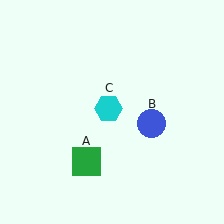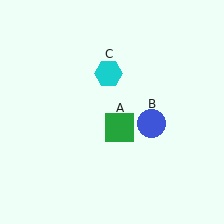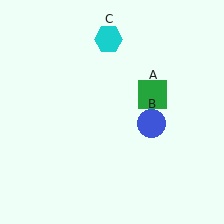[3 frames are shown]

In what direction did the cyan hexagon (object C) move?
The cyan hexagon (object C) moved up.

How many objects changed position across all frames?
2 objects changed position: green square (object A), cyan hexagon (object C).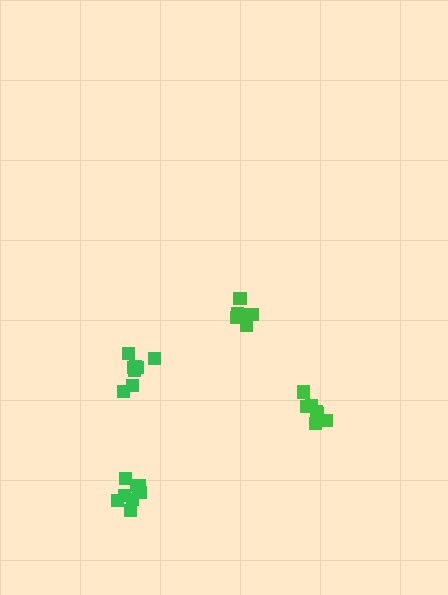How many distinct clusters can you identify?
There are 4 distinct clusters.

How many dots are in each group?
Group 1: 6 dots, Group 2: 7 dots, Group 3: 10 dots, Group 4: 8 dots (31 total).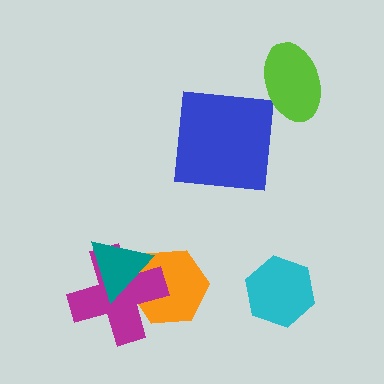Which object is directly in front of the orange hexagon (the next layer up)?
The magenta cross is directly in front of the orange hexagon.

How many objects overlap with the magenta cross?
2 objects overlap with the magenta cross.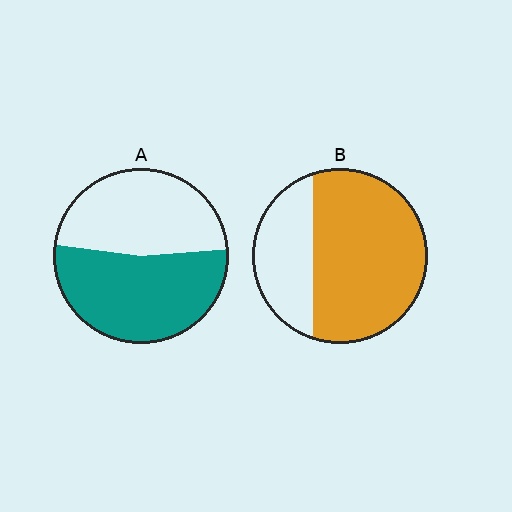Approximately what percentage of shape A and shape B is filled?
A is approximately 55% and B is approximately 70%.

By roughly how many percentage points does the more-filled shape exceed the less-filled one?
By roughly 15 percentage points (B over A).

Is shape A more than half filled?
Roughly half.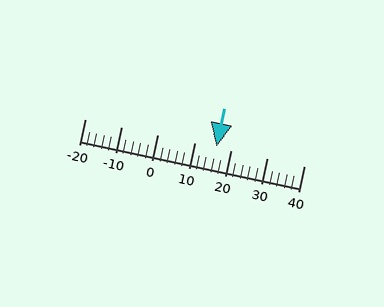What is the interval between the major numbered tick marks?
The major tick marks are spaced 10 units apart.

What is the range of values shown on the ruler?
The ruler shows values from -20 to 40.